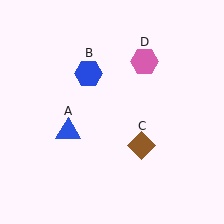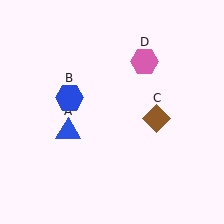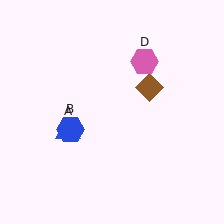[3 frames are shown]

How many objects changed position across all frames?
2 objects changed position: blue hexagon (object B), brown diamond (object C).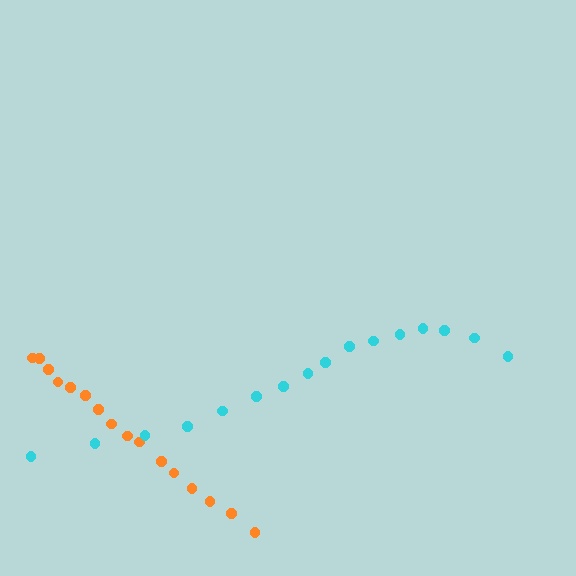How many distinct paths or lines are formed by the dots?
There are 2 distinct paths.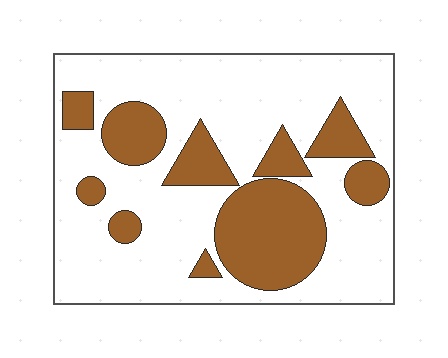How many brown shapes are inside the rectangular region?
10.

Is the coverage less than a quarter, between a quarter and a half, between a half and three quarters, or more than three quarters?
Between a quarter and a half.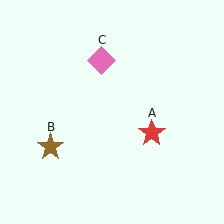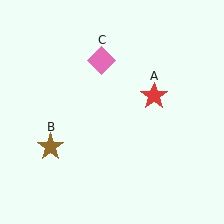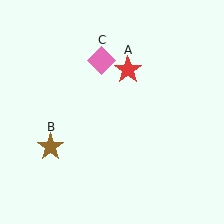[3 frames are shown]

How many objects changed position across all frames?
1 object changed position: red star (object A).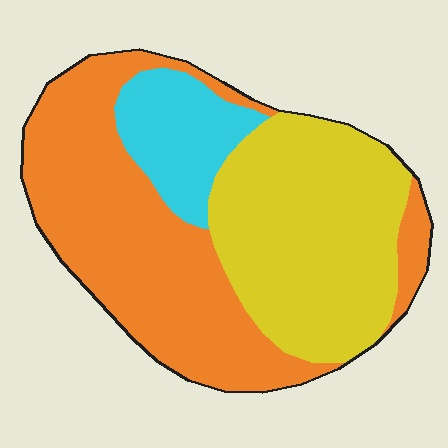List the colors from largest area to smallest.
From largest to smallest: orange, yellow, cyan.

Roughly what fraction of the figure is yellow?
Yellow covers 39% of the figure.